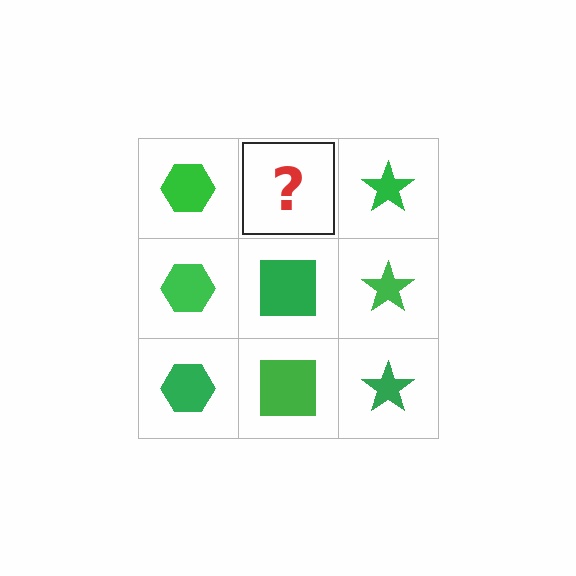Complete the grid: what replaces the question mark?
The question mark should be replaced with a green square.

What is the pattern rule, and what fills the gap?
The rule is that each column has a consistent shape. The gap should be filled with a green square.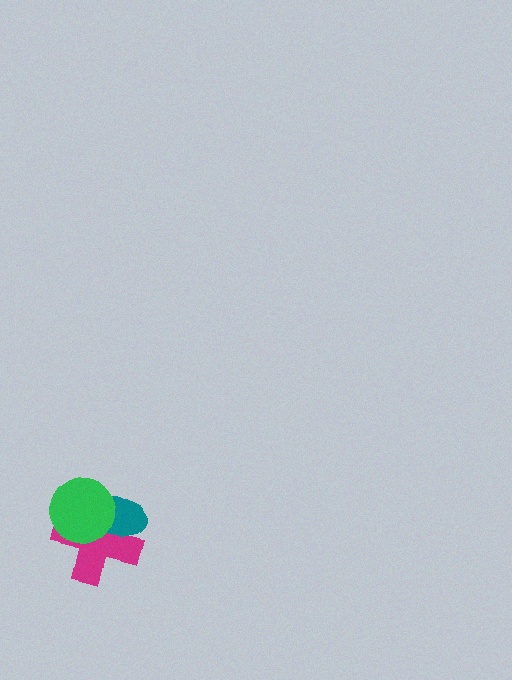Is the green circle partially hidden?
No, no other shape covers it.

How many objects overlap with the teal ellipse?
2 objects overlap with the teal ellipse.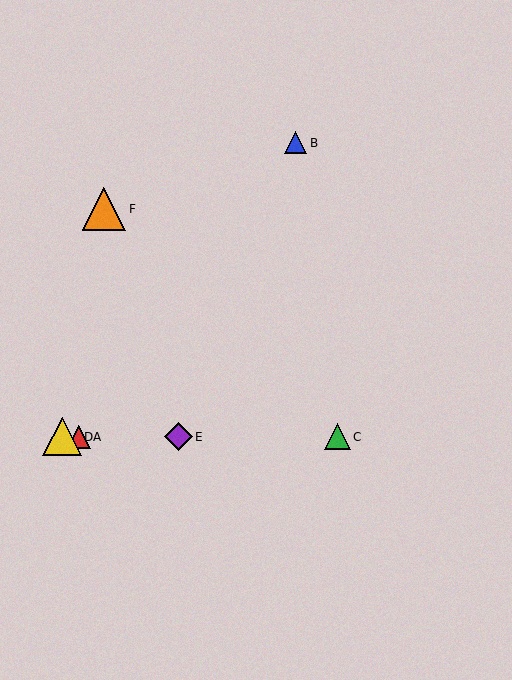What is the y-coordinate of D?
Object D is at y≈437.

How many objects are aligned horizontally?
4 objects (A, C, D, E) are aligned horizontally.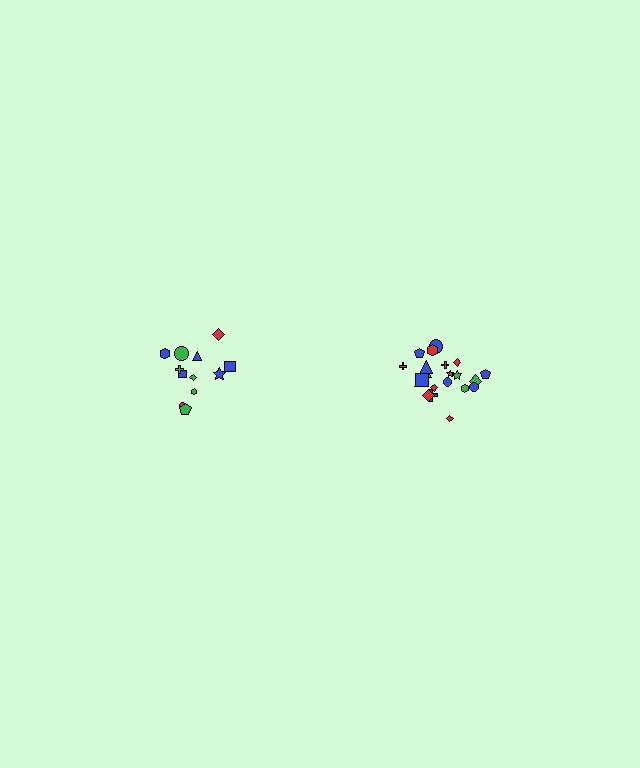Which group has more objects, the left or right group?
The right group.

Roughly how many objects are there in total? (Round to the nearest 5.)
Roughly 35 objects in total.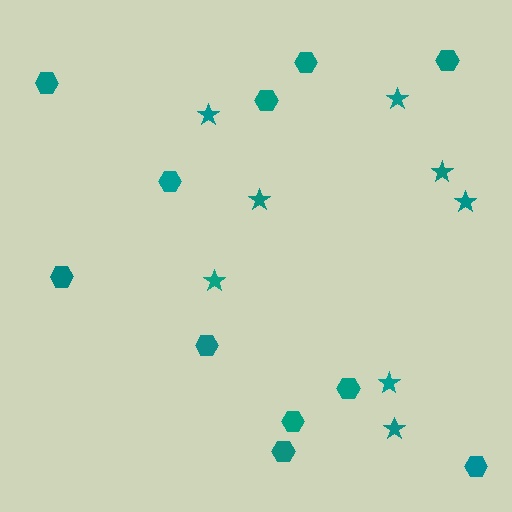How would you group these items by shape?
There are 2 groups: one group of stars (8) and one group of hexagons (11).